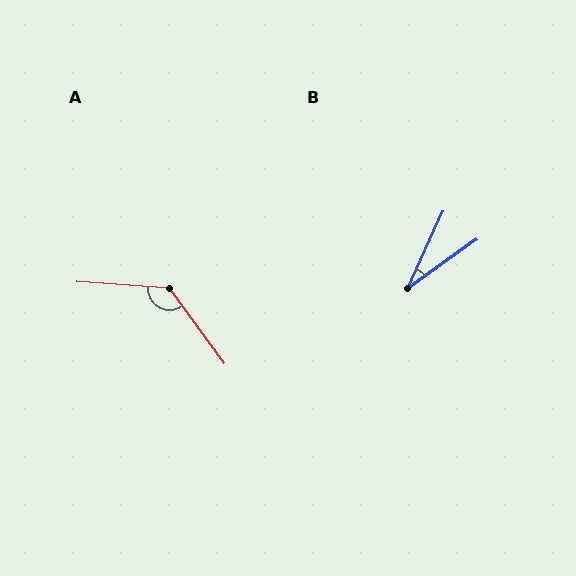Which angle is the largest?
A, at approximately 130 degrees.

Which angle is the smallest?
B, at approximately 30 degrees.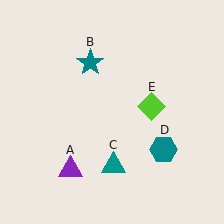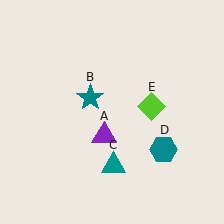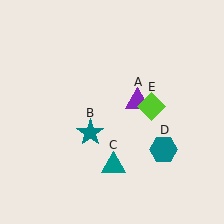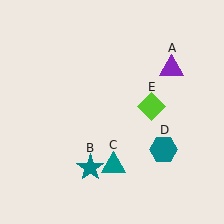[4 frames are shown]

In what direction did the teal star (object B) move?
The teal star (object B) moved down.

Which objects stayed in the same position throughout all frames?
Teal triangle (object C) and teal hexagon (object D) and lime diamond (object E) remained stationary.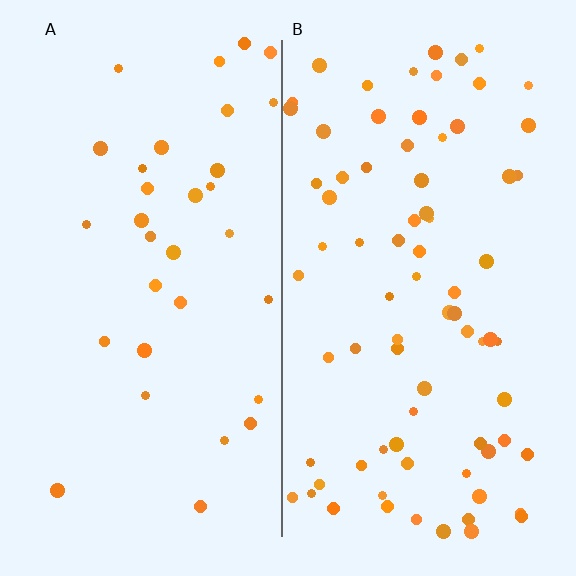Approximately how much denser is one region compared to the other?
Approximately 2.4× — region B over region A.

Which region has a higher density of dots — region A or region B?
B (the right).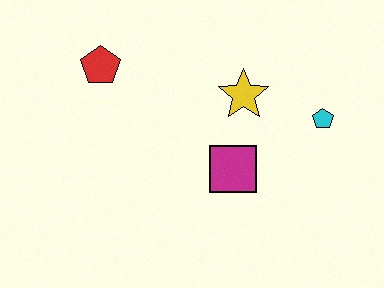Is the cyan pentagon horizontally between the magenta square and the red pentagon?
No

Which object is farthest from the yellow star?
The red pentagon is farthest from the yellow star.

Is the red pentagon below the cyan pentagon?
No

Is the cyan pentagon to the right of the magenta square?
Yes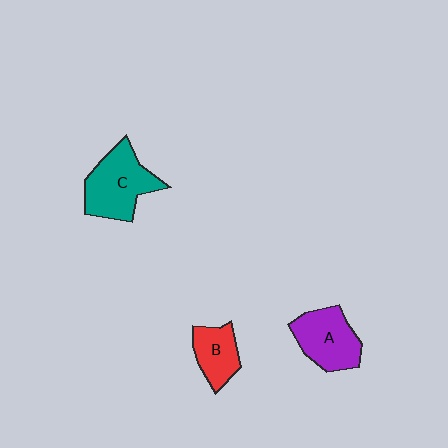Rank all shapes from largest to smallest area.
From largest to smallest: C (teal), A (purple), B (red).